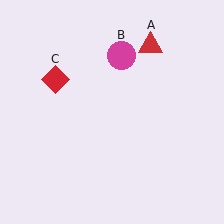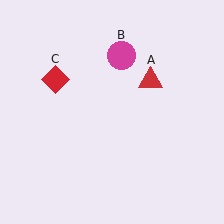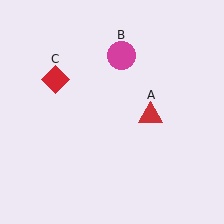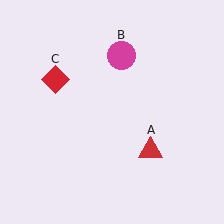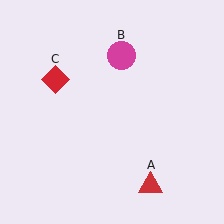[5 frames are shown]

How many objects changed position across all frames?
1 object changed position: red triangle (object A).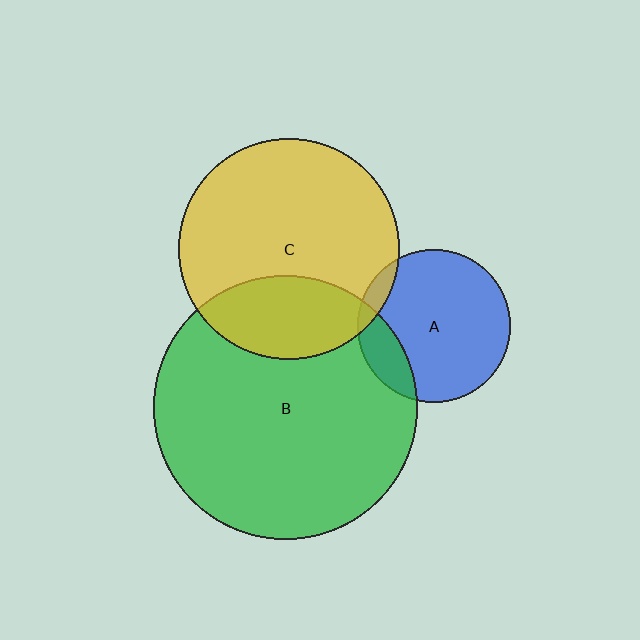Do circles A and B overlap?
Yes.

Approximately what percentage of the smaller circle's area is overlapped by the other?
Approximately 15%.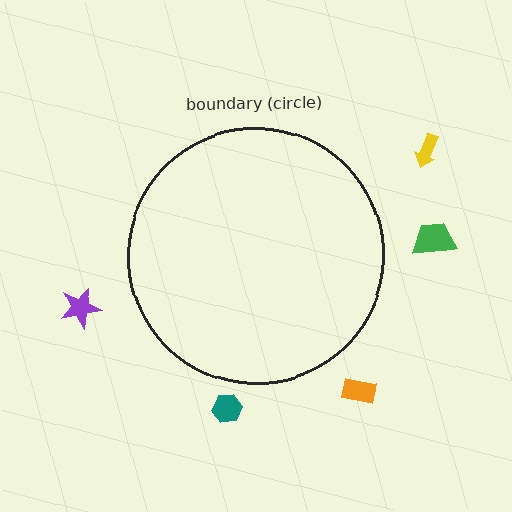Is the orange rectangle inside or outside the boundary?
Outside.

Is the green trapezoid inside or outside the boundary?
Outside.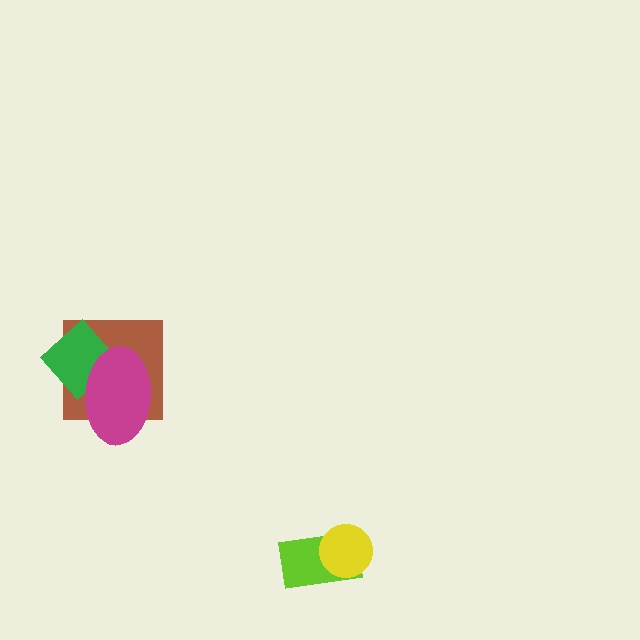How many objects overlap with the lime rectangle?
1 object overlaps with the lime rectangle.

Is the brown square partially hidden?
Yes, it is partially covered by another shape.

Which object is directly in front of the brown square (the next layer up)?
The green diamond is directly in front of the brown square.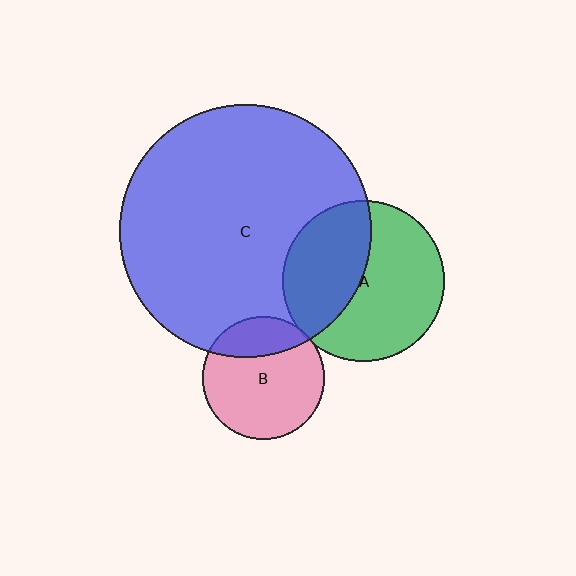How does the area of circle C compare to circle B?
Approximately 4.3 times.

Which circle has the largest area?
Circle C (blue).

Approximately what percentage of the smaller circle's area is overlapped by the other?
Approximately 25%.